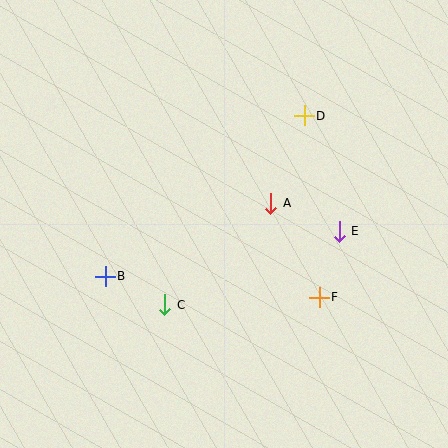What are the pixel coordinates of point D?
Point D is at (304, 116).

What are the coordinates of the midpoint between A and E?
The midpoint between A and E is at (305, 217).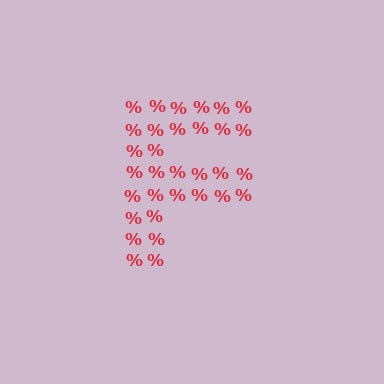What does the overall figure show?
The overall figure shows the letter F.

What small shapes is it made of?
It is made of small percent signs.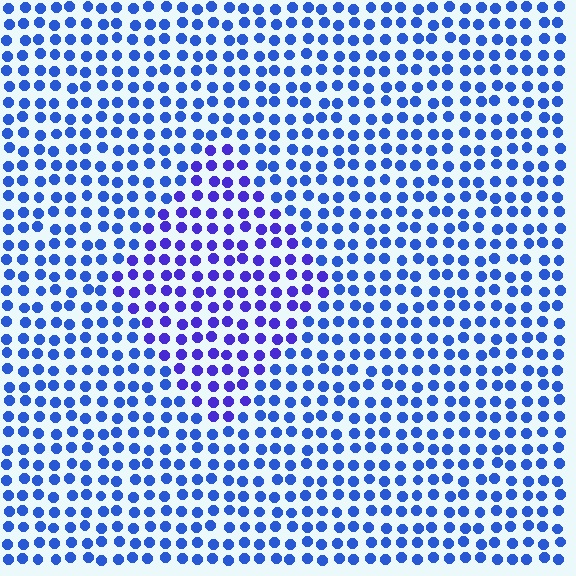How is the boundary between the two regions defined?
The boundary is defined purely by a slight shift in hue (about 28 degrees). Spacing, size, and orientation are identical on both sides.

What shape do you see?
I see a diamond.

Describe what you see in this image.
The image is filled with small blue elements in a uniform arrangement. A diamond-shaped region is visible where the elements are tinted to a slightly different hue, forming a subtle color boundary.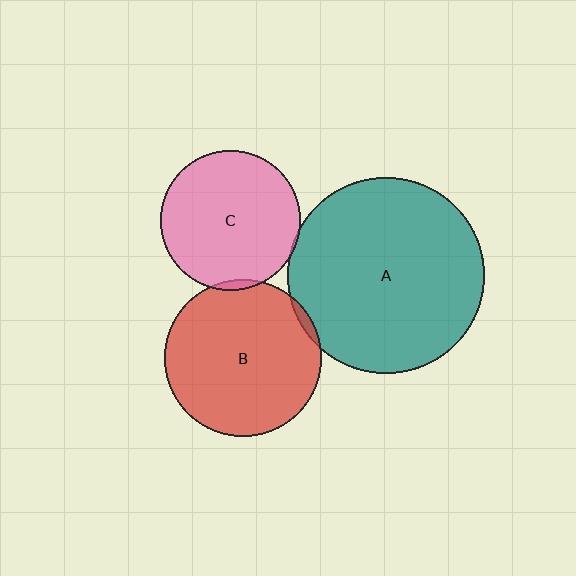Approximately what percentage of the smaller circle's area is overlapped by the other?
Approximately 5%.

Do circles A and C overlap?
Yes.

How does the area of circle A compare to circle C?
Approximately 2.0 times.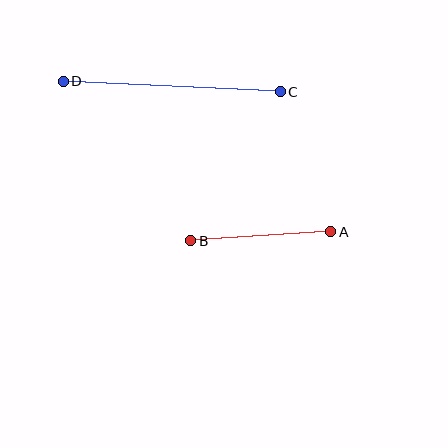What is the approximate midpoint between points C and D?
The midpoint is at approximately (172, 86) pixels.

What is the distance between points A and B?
The distance is approximately 140 pixels.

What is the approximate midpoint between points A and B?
The midpoint is at approximately (261, 236) pixels.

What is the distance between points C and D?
The distance is approximately 217 pixels.